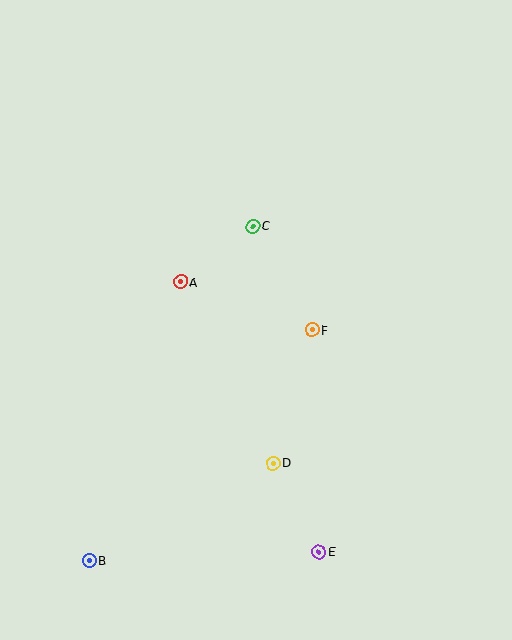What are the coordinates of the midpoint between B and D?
The midpoint between B and D is at (181, 512).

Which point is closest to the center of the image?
Point F at (312, 330) is closest to the center.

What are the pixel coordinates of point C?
Point C is at (253, 226).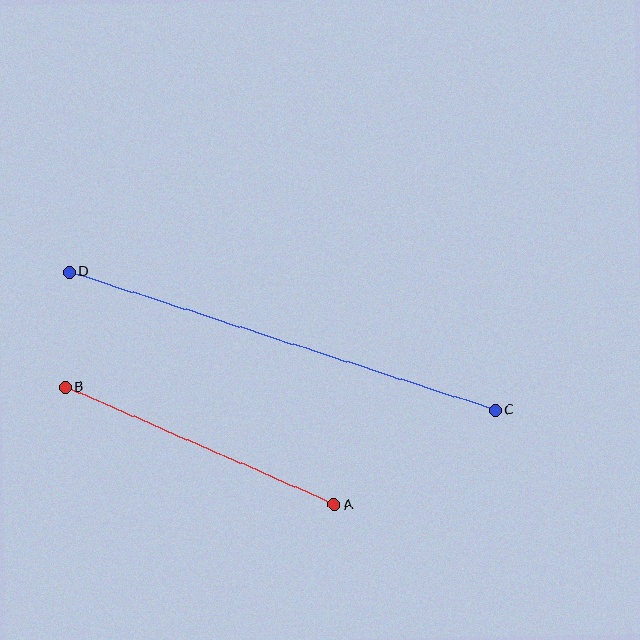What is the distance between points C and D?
The distance is approximately 447 pixels.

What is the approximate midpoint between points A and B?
The midpoint is at approximately (200, 446) pixels.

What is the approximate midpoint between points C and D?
The midpoint is at approximately (282, 341) pixels.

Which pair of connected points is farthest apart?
Points C and D are farthest apart.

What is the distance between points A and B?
The distance is approximately 293 pixels.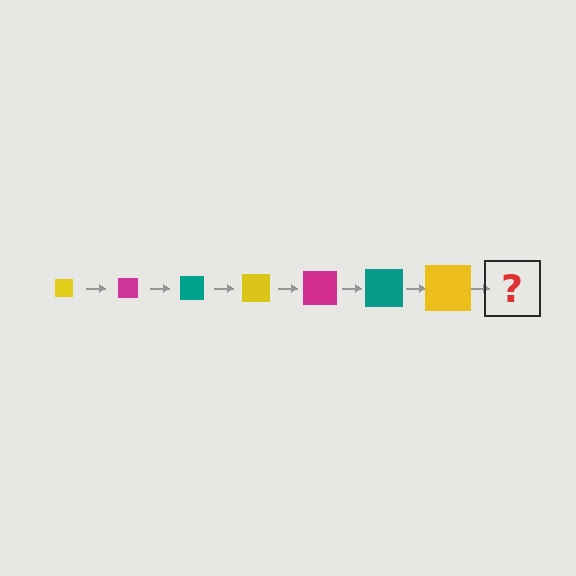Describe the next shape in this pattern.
It should be a magenta square, larger than the previous one.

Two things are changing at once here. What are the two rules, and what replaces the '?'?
The two rules are that the square grows larger each step and the color cycles through yellow, magenta, and teal. The '?' should be a magenta square, larger than the previous one.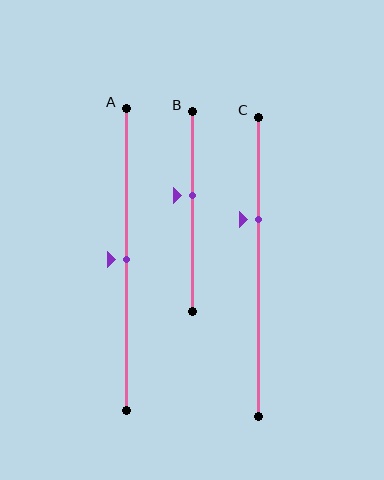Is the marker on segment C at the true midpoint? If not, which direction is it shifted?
No, the marker on segment C is shifted upward by about 16% of the segment length.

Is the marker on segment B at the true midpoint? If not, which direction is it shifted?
No, the marker on segment B is shifted upward by about 8% of the segment length.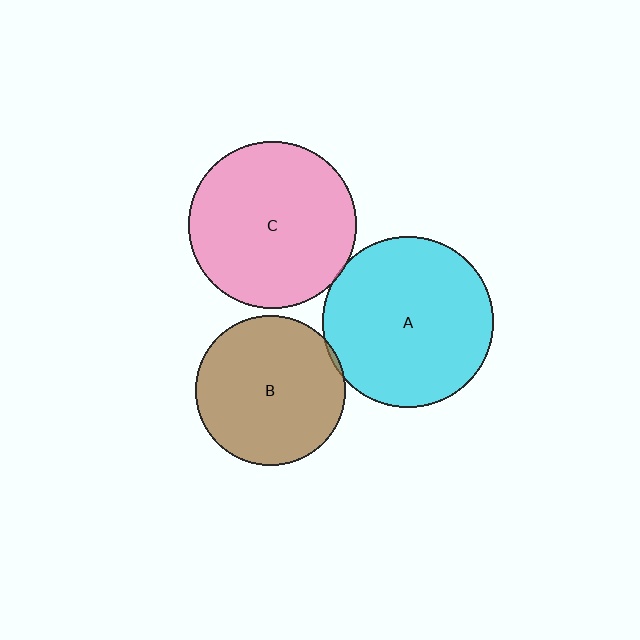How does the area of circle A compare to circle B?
Approximately 1.3 times.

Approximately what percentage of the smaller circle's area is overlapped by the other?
Approximately 5%.